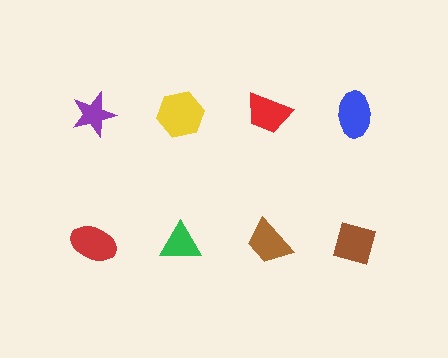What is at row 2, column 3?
A brown trapezoid.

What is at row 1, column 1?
A purple star.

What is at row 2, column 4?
A brown square.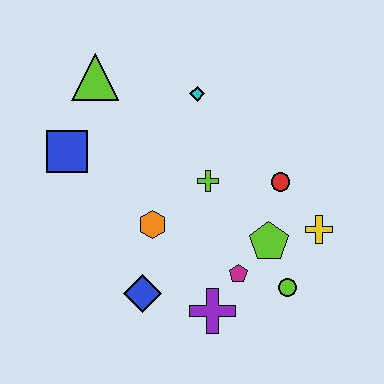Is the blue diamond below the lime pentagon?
Yes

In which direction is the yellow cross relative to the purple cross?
The yellow cross is to the right of the purple cross.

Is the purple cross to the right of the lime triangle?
Yes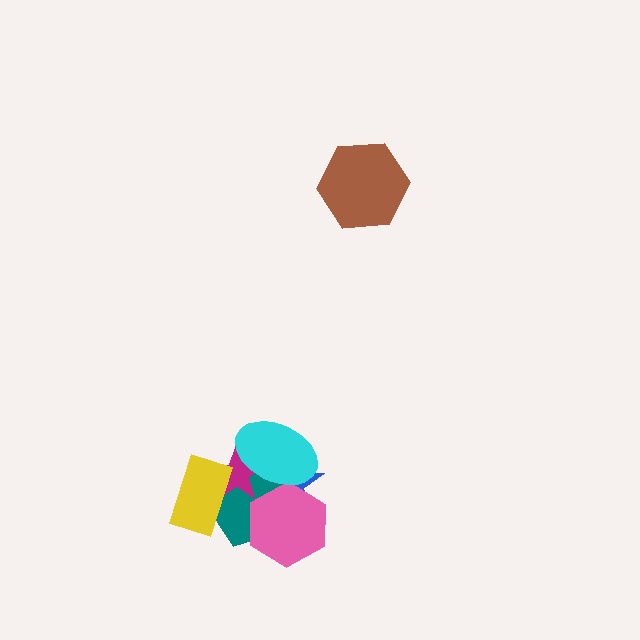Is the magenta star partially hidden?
Yes, it is partially covered by another shape.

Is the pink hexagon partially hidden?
Yes, it is partially covered by another shape.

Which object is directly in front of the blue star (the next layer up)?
The teal pentagon is directly in front of the blue star.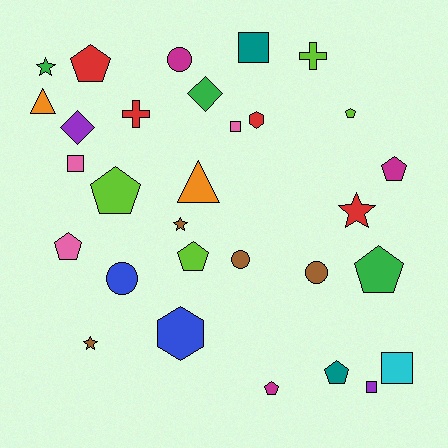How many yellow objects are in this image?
There are no yellow objects.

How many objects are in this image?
There are 30 objects.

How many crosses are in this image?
There are 2 crosses.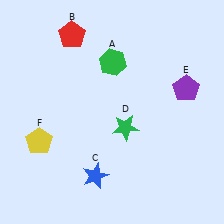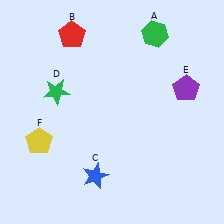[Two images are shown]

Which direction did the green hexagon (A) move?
The green hexagon (A) moved right.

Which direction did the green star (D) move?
The green star (D) moved left.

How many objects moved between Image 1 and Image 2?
2 objects moved between the two images.